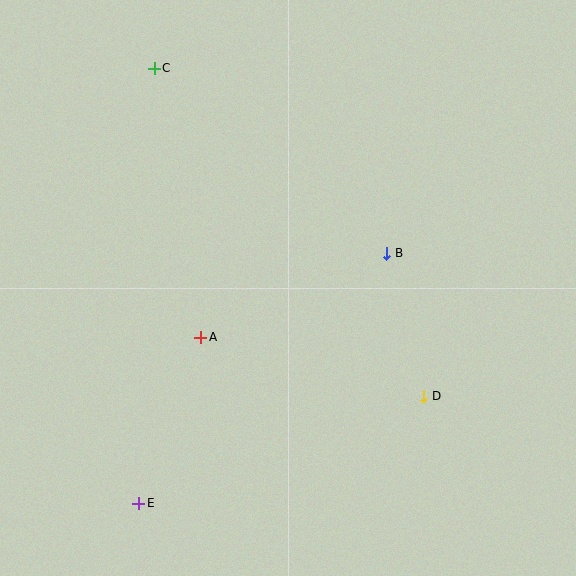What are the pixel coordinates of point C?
Point C is at (154, 68).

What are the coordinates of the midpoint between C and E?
The midpoint between C and E is at (146, 286).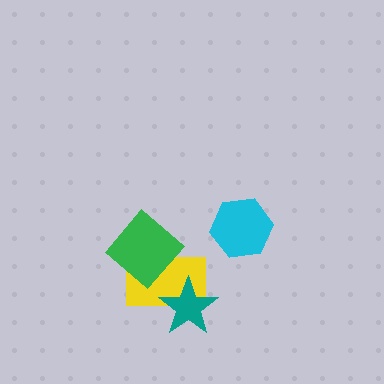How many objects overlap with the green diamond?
1 object overlaps with the green diamond.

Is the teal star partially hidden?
No, no other shape covers it.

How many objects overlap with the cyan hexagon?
0 objects overlap with the cyan hexagon.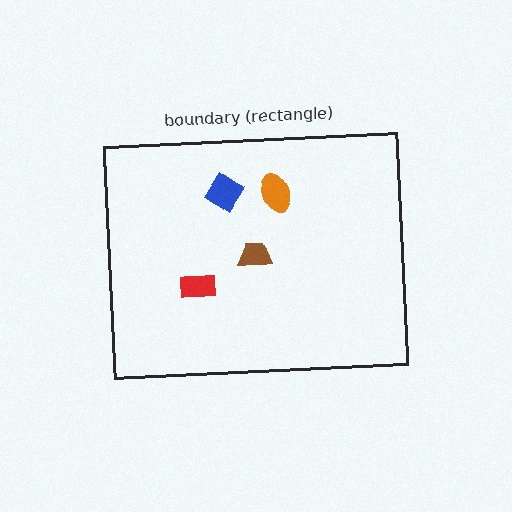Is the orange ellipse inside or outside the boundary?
Inside.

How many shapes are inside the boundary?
4 inside, 0 outside.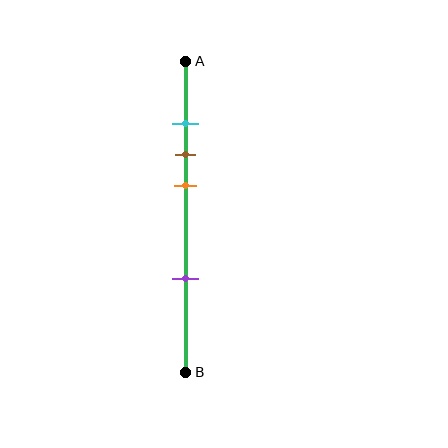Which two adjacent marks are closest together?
The cyan and brown marks are the closest adjacent pair.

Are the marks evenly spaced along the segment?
No, the marks are not evenly spaced.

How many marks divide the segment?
There are 4 marks dividing the segment.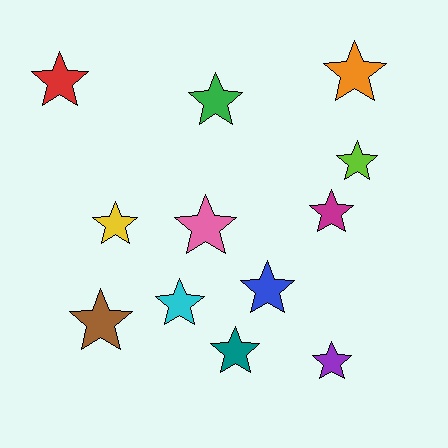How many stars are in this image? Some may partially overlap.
There are 12 stars.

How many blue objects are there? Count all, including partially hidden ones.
There is 1 blue object.